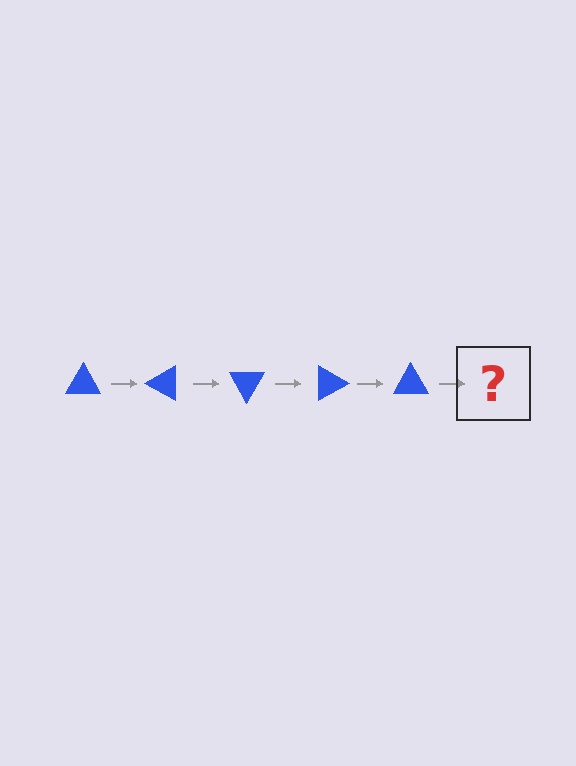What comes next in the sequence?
The next element should be a blue triangle rotated 150 degrees.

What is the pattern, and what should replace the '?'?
The pattern is that the triangle rotates 30 degrees each step. The '?' should be a blue triangle rotated 150 degrees.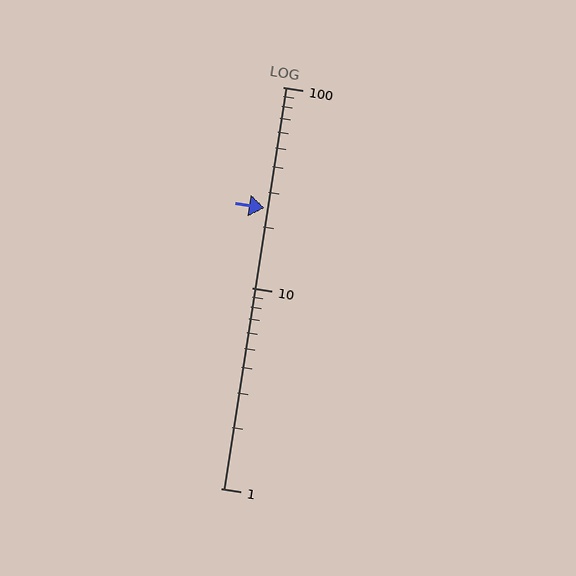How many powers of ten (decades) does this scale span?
The scale spans 2 decades, from 1 to 100.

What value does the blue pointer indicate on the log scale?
The pointer indicates approximately 25.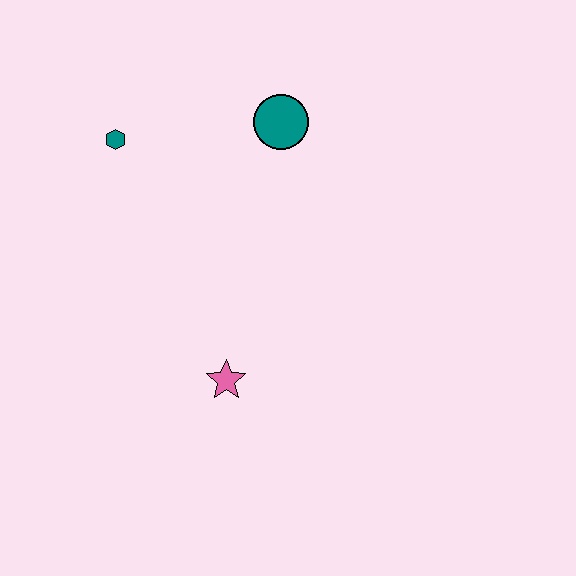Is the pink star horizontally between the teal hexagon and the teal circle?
Yes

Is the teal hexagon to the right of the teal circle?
No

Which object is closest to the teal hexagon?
The teal circle is closest to the teal hexagon.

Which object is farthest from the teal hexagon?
The pink star is farthest from the teal hexagon.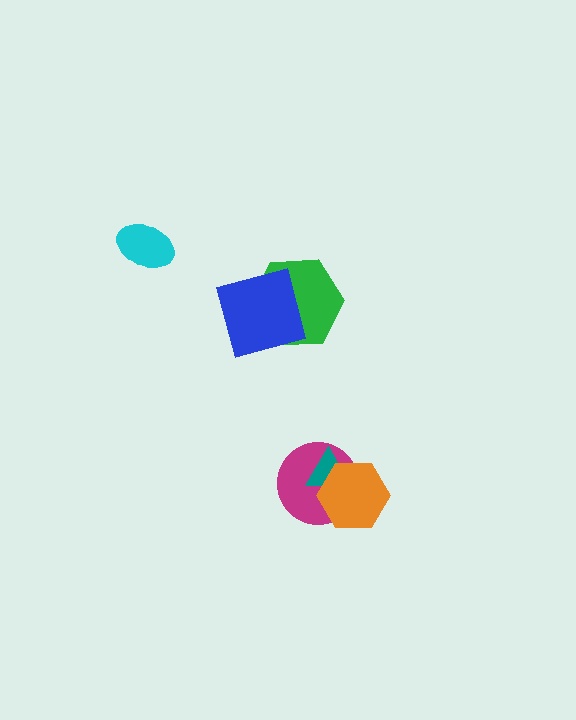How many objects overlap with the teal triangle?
2 objects overlap with the teal triangle.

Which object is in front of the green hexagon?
The blue square is in front of the green hexagon.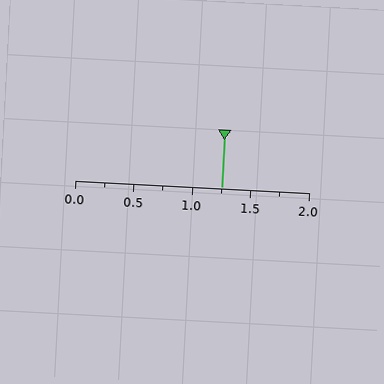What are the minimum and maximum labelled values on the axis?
The axis runs from 0.0 to 2.0.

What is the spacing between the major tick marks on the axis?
The major ticks are spaced 0.5 apart.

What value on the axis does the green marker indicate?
The marker indicates approximately 1.25.